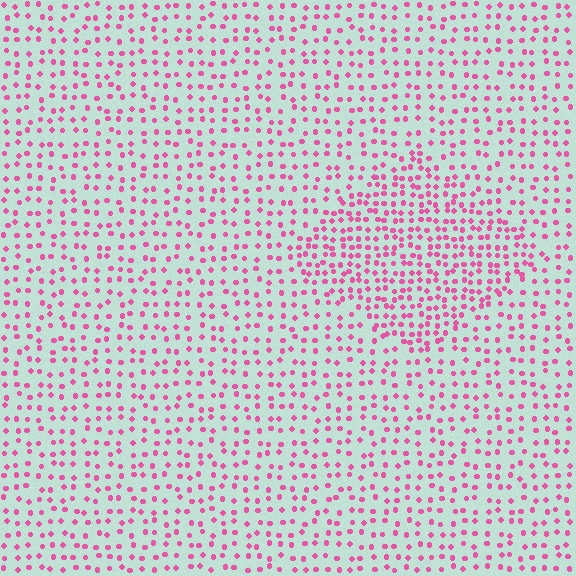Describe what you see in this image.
The image contains small pink elements arranged at two different densities. A diamond-shaped region is visible where the elements are more densely packed than the surrounding area.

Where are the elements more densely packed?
The elements are more densely packed inside the diamond boundary.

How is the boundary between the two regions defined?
The boundary is defined by a change in element density (approximately 1.8x ratio). All elements are the same color, size, and shape.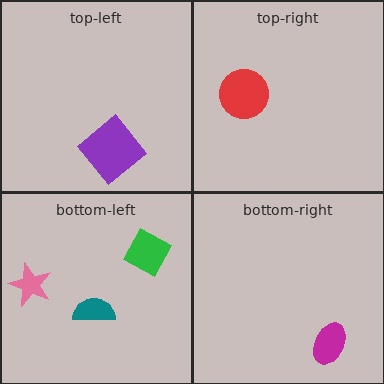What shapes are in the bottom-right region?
The magenta ellipse.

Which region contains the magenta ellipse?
The bottom-right region.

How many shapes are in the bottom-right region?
1.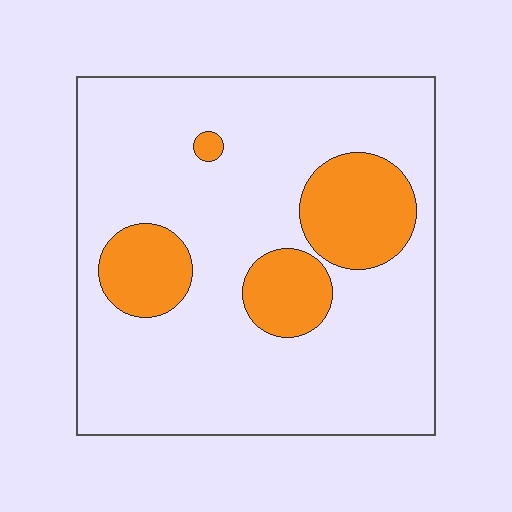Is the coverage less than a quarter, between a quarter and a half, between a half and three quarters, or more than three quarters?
Less than a quarter.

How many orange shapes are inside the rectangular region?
4.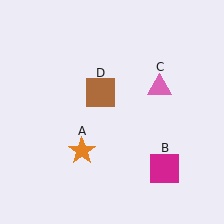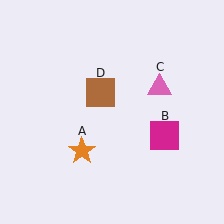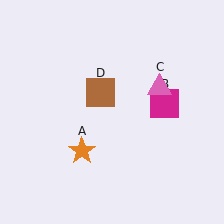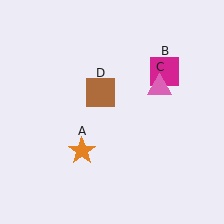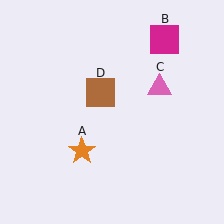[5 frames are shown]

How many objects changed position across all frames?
1 object changed position: magenta square (object B).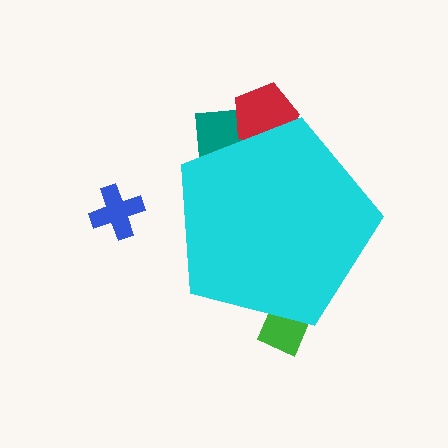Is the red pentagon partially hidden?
Yes, the red pentagon is partially hidden behind the cyan pentagon.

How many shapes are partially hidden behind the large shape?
3 shapes are partially hidden.